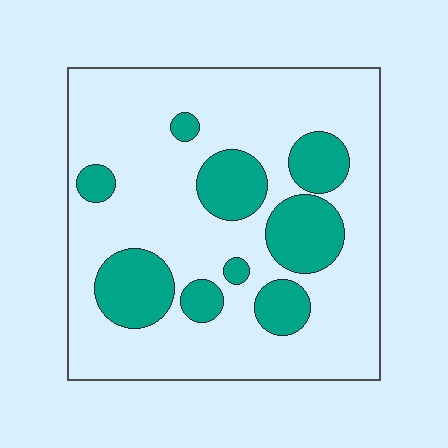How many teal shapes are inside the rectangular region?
9.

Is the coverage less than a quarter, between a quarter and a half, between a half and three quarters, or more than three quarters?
Less than a quarter.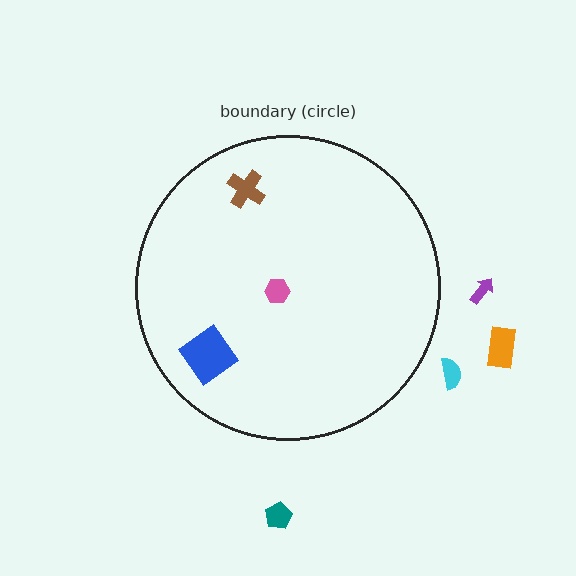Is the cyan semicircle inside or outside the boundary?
Outside.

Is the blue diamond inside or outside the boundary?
Inside.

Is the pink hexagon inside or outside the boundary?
Inside.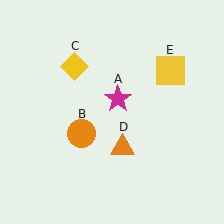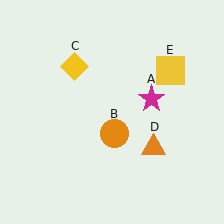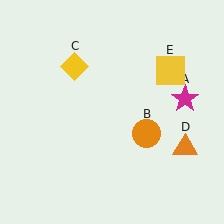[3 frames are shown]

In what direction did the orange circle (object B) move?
The orange circle (object B) moved right.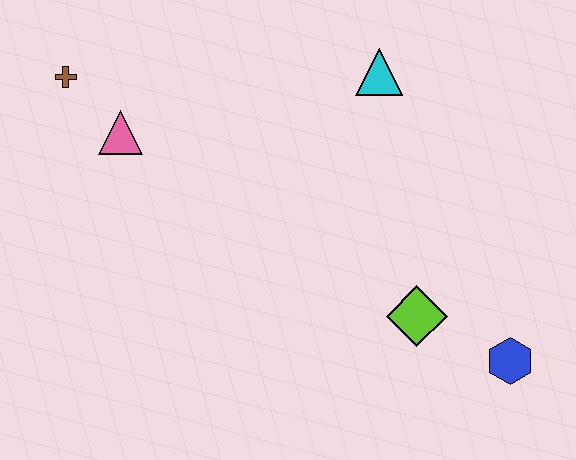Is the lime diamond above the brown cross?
No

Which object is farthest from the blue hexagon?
The brown cross is farthest from the blue hexagon.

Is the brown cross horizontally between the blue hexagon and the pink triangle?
No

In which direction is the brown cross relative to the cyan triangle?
The brown cross is to the left of the cyan triangle.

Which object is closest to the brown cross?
The pink triangle is closest to the brown cross.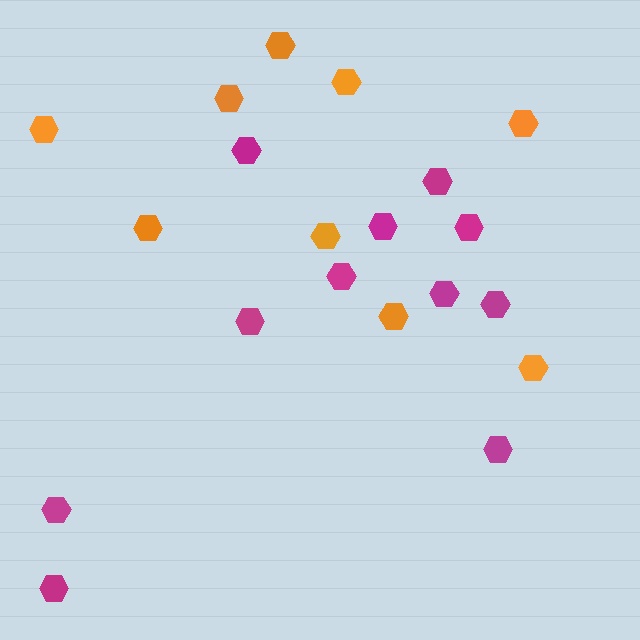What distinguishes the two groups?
There are 2 groups: one group of magenta hexagons (11) and one group of orange hexagons (9).